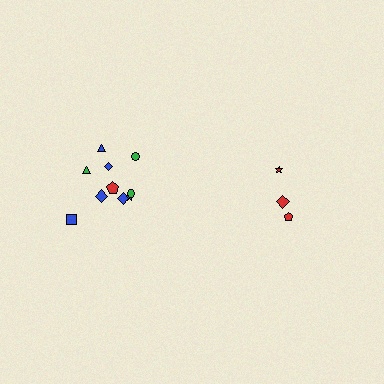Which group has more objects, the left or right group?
The left group.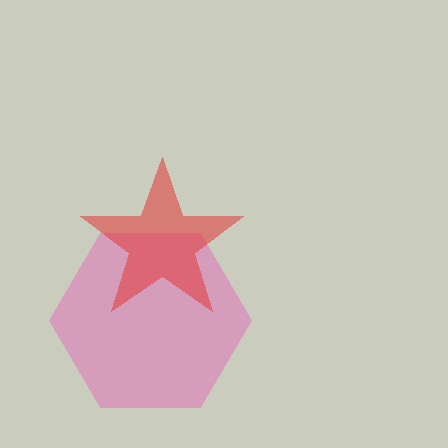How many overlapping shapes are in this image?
There are 2 overlapping shapes in the image.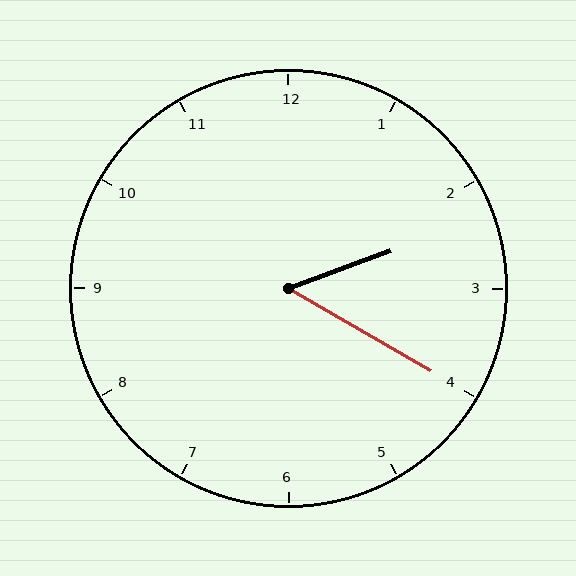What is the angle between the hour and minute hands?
Approximately 50 degrees.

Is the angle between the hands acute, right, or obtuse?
It is acute.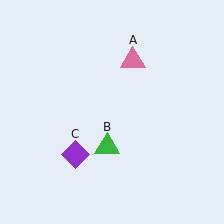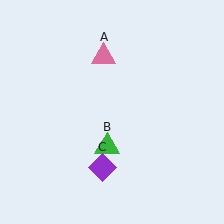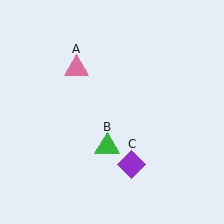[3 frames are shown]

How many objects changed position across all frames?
2 objects changed position: pink triangle (object A), purple diamond (object C).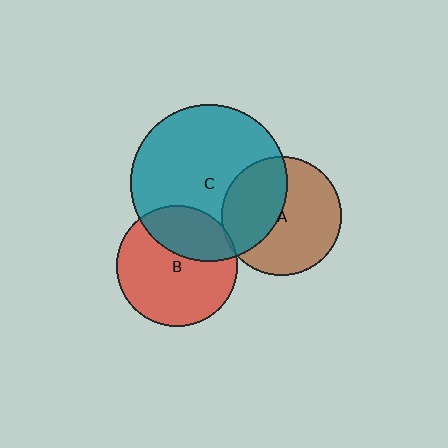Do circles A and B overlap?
Yes.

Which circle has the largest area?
Circle C (teal).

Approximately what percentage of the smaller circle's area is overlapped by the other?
Approximately 5%.